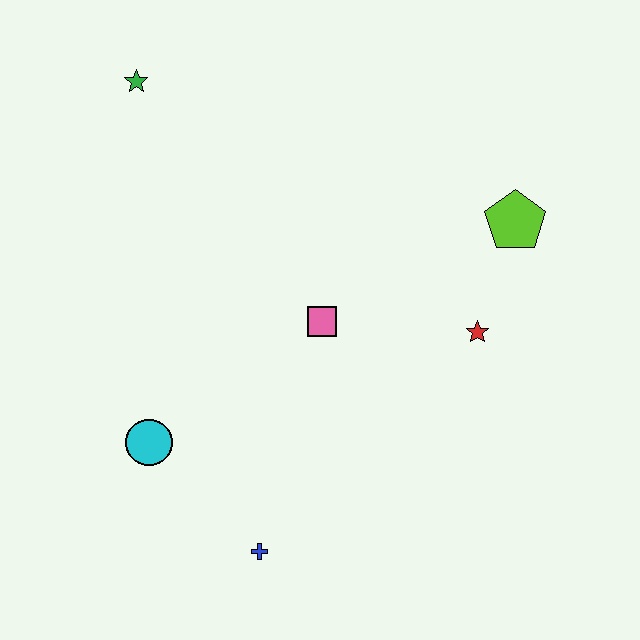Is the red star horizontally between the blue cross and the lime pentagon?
Yes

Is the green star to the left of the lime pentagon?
Yes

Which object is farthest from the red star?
The green star is farthest from the red star.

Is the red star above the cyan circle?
Yes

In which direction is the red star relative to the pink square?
The red star is to the right of the pink square.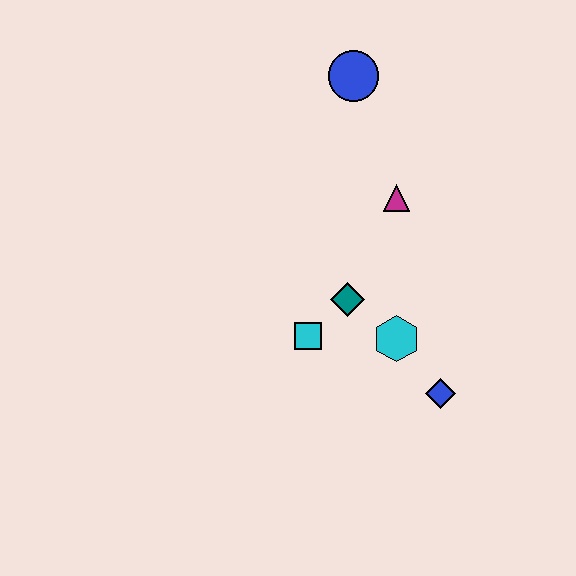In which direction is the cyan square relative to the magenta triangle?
The cyan square is below the magenta triangle.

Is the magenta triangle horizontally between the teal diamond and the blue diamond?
Yes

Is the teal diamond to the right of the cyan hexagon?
No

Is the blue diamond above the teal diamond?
No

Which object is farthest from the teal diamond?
The blue circle is farthest from the teal diamond.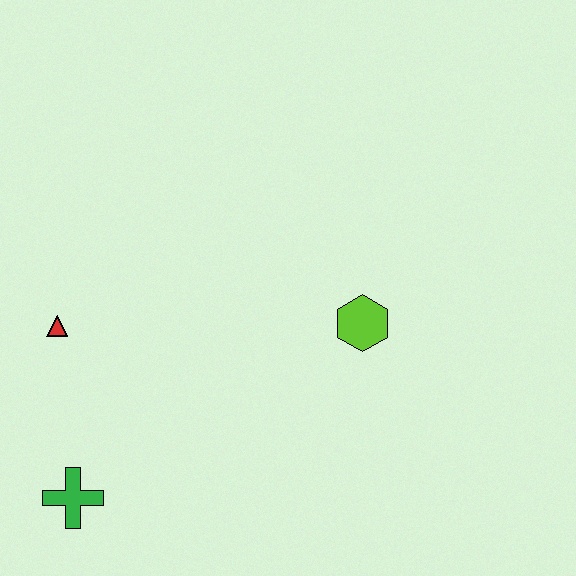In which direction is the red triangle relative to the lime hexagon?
The red triangle is to the left of the lime hexagon.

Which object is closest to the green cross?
The red triangle is closest to the green cross.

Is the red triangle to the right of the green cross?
No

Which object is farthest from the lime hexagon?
The green cross is farthest from the lime hexagon.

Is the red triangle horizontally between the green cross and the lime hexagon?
No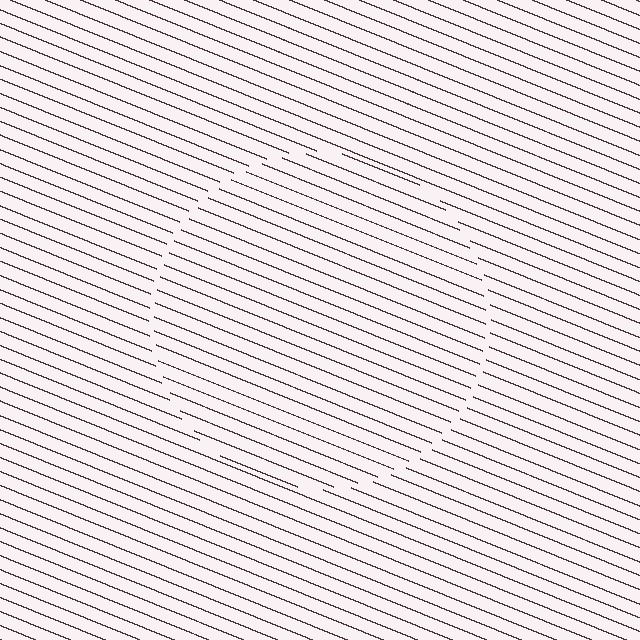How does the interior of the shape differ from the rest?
The interior of the shape contains the same grating, shifted by half a period — the contour is defined by the phase discontinuity where line-ends from the inner and outer gratings abut.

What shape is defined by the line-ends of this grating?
An illusory circle. The interior of the shape contains the same grating, shifted by half a period — the contour is defined by the phase discontinuity where line-ends from the inner and outer gratings abut.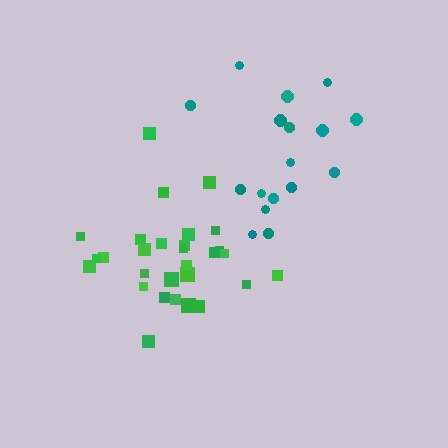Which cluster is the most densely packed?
Green.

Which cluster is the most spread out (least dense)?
Teal.